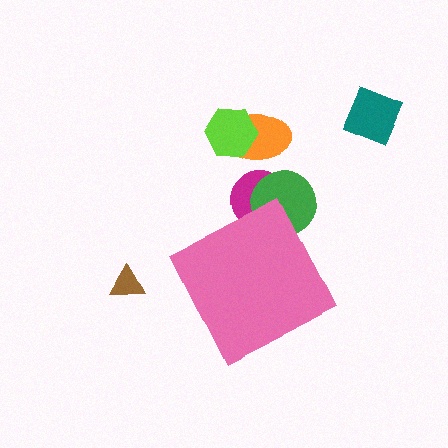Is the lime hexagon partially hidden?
No, the lime hexagon is fully visible.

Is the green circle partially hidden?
Yes, the green circle is partially hidden behind the pink diamond.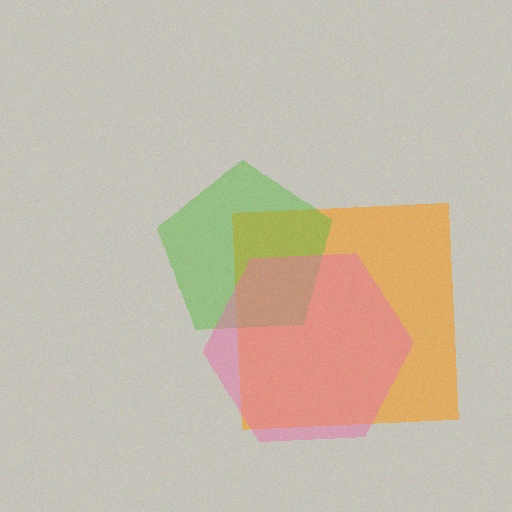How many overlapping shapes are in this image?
There are 3 overlapping shapes in the image.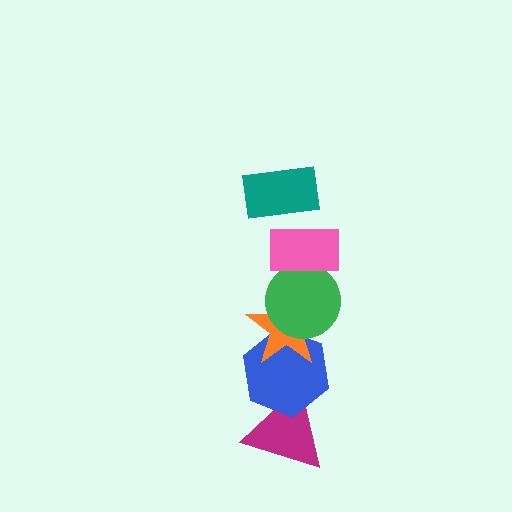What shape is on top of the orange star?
The green circle is on top of the orange star.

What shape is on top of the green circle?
The pink rectangle is on top of the green circle.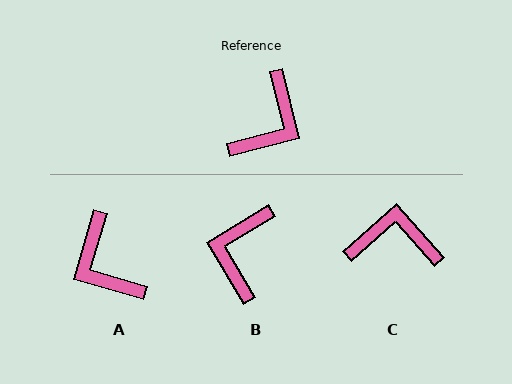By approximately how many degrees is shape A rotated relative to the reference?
Approximately 120 degrees clockwise.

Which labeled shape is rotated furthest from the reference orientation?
B, about 163 degrees away.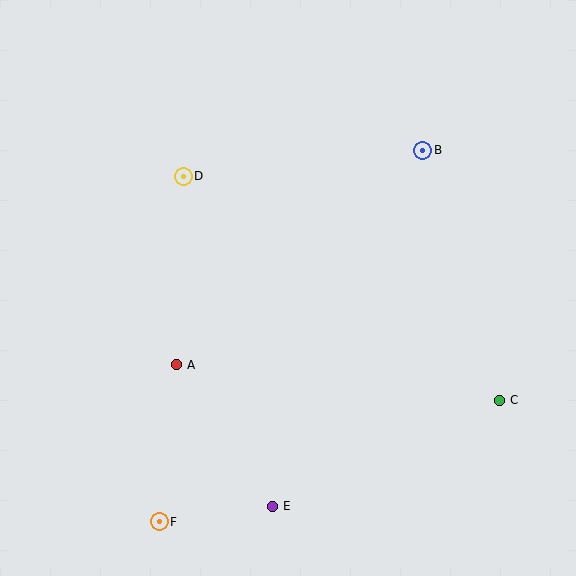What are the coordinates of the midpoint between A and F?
The midpoint between A and F is at (168, 443).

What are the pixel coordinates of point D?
Point D is at (183, 176).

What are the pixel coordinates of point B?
Point B is at (423, 150).